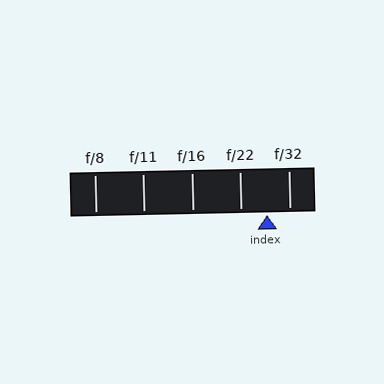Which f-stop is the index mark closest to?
The index mark is closest to f/32.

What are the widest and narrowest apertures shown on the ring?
The widest aperture shown is f/8 and the narrowest is f/32.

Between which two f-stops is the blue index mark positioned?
The index mark is between f/22 and f/32.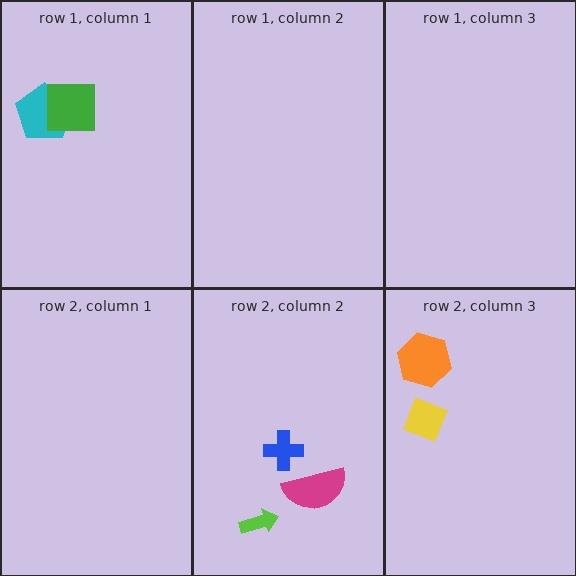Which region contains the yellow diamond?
The row 2, column 3 region.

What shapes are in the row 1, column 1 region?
The cyan pentagon, the green square.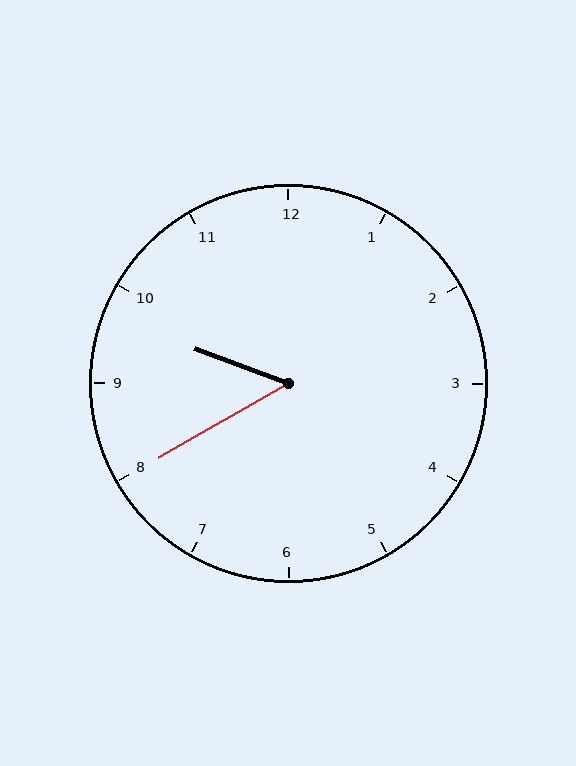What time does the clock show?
9:40.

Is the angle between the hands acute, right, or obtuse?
It is acute.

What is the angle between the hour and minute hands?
Approximately 50 degrees.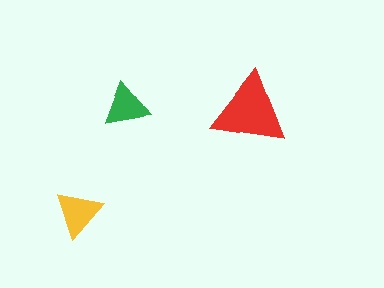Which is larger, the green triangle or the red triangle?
The red one.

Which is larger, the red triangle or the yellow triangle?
The red one.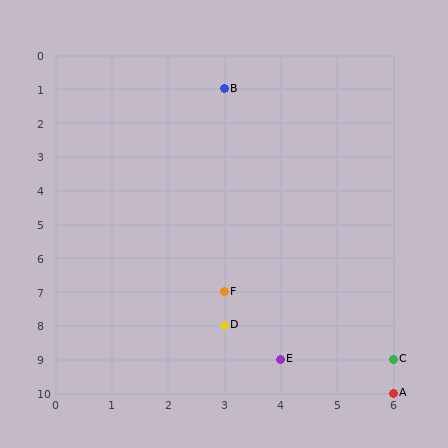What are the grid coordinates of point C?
Point C is at grid coordinates (6, 9).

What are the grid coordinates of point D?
Point D is at grid coordinates (3, 8).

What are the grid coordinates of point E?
Point E is at grid coordinates (4, 9).